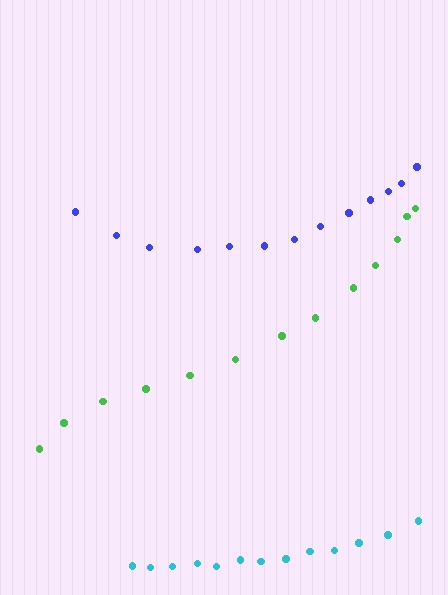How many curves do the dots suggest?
There are 3 distinct paths.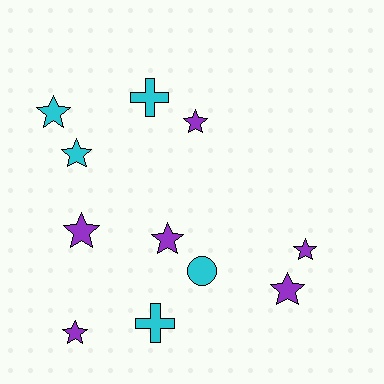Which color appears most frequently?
Purple, with 6 objects.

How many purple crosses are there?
There are no purple crosses.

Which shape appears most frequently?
Star, with 8 objects.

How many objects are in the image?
There are 11 objects.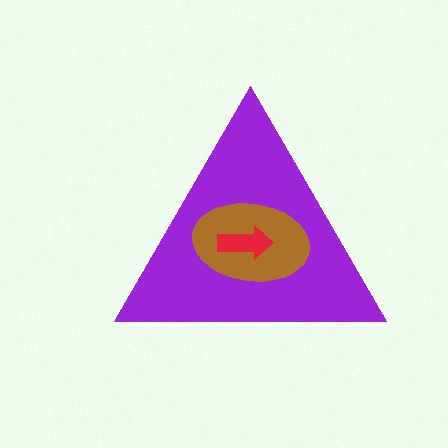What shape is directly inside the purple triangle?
The brown ellipse.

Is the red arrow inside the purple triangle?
Yes.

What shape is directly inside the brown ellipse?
The red arrow.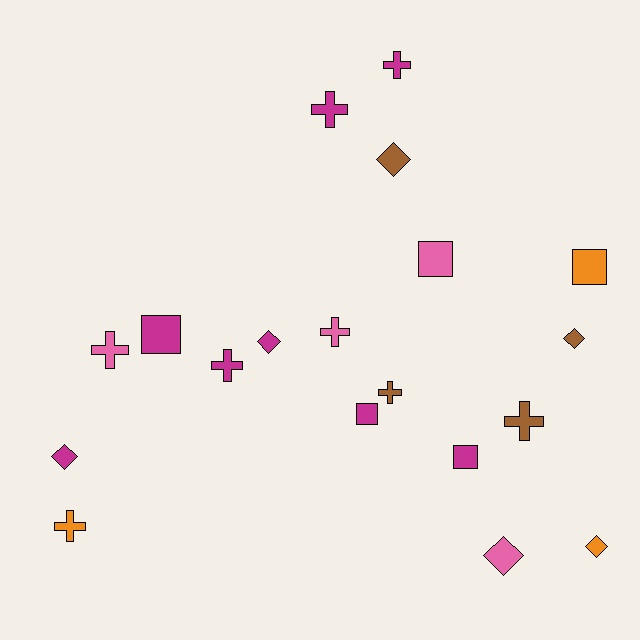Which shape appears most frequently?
Cross, with 8 objects.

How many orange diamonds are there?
There is 1 orange diamond.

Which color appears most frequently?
Magenta, with 8 objects.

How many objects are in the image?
There are 19 objects.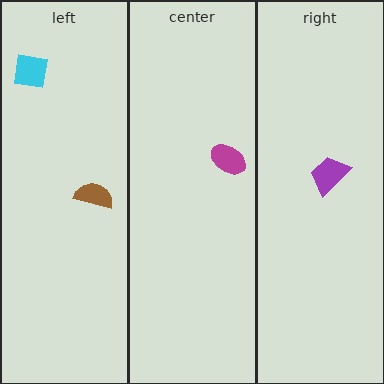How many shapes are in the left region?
2.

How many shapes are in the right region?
1.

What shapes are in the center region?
The magenta ellipse.